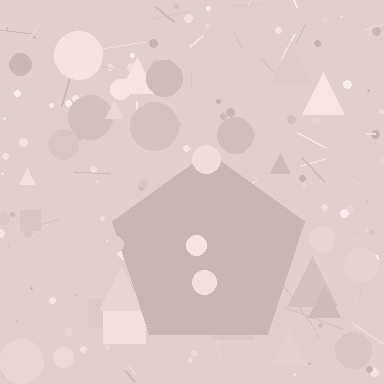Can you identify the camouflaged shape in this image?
The camouflaged shape is a pentagon.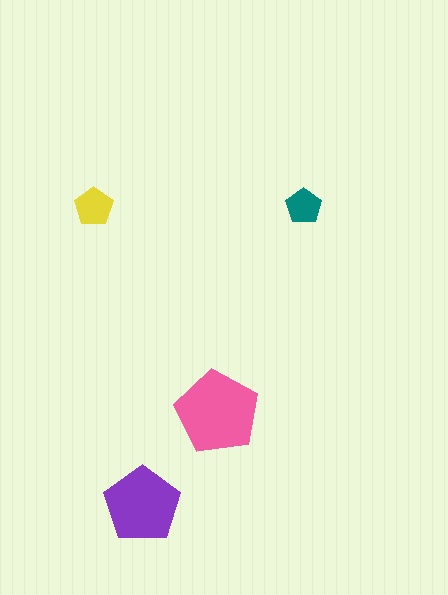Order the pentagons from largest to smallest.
the pink one, the purple one, the yellow one, the teal one.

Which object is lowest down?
The purple pentagon is bottommost.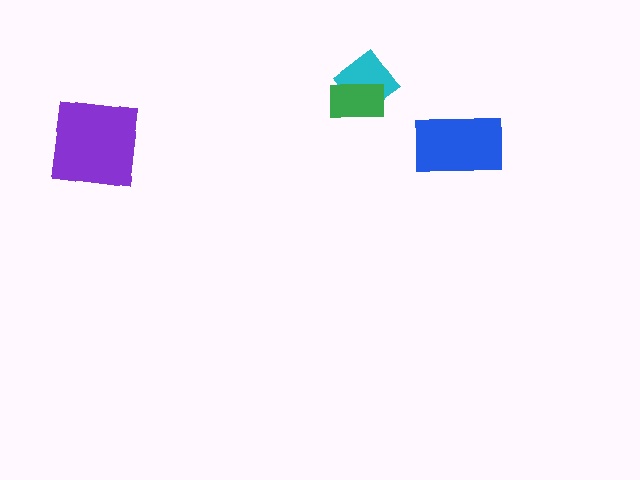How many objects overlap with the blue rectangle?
0 objects overlap with the blue rectangle.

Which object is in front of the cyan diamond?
The green rectangle is in front of the cyan diamond.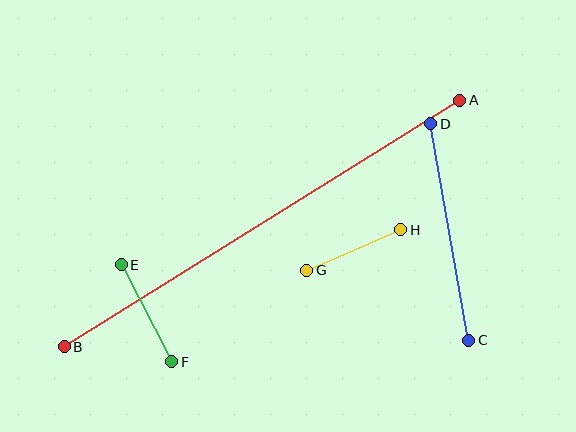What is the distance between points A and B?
The distance is approximately 466 pixels.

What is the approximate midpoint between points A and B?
The midpoint is at approximately (262, 224) pixels.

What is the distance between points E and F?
The distance is approximately 109 pixels.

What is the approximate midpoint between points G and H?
The midpoint is at approximately (354, 250) pixels.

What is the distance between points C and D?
The distance is approximately 220 pixels.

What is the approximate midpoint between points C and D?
The midpoint is at approximately (450, 232) pixels.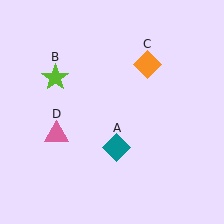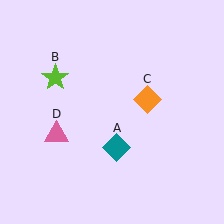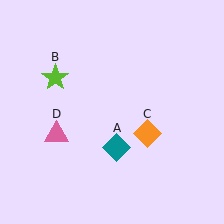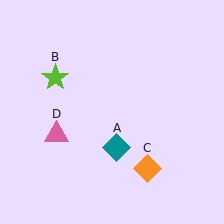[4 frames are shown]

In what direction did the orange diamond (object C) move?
The orange diamond (object C) moved down.